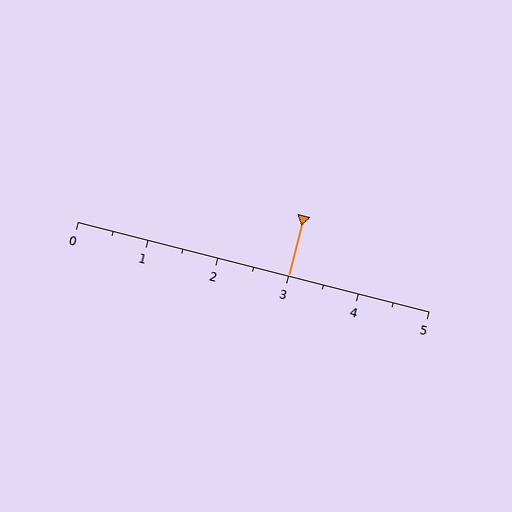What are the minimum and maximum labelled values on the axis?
The axis runs from 0 to 5.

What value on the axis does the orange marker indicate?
The marker indicates approximately 3.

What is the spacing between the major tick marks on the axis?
The major ticks are spaced 1 apart.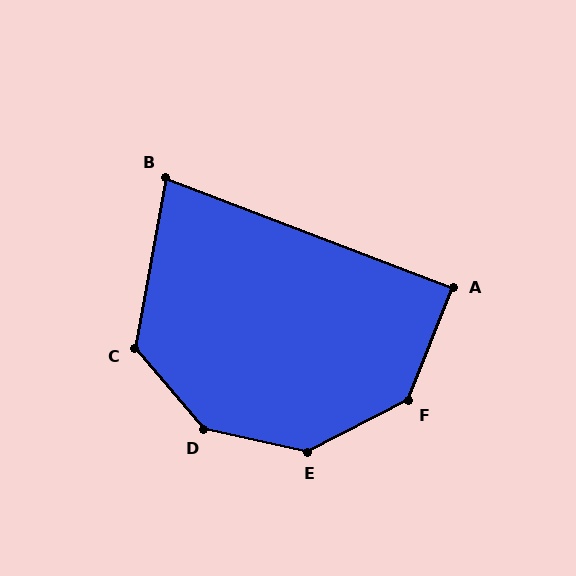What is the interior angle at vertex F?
Approximately 138 degrees (obtuse).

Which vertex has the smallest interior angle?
B, at approximately 79 degrees.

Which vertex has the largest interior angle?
D, at approximately 142 degrees.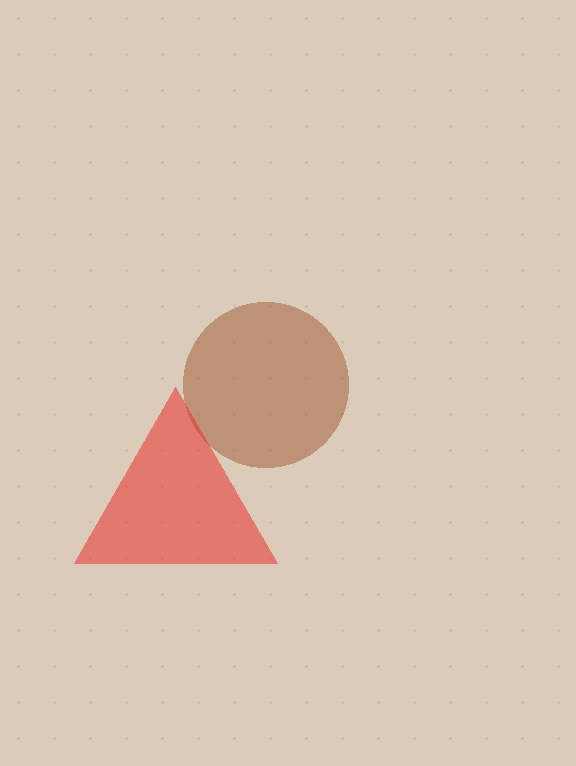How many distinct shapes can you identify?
There are 2 distinct shapes: a brown circle, a red triangle.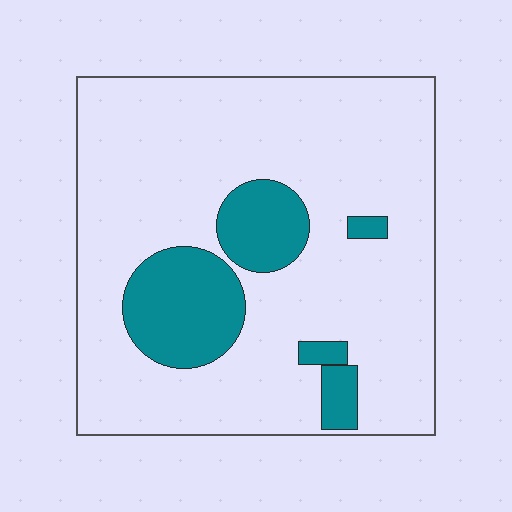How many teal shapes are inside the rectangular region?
5.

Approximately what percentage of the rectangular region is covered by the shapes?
Approximately 20%.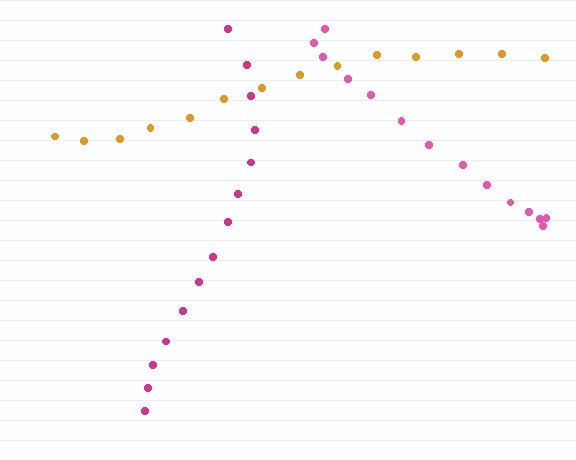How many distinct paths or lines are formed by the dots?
There are 3 distinct paths.